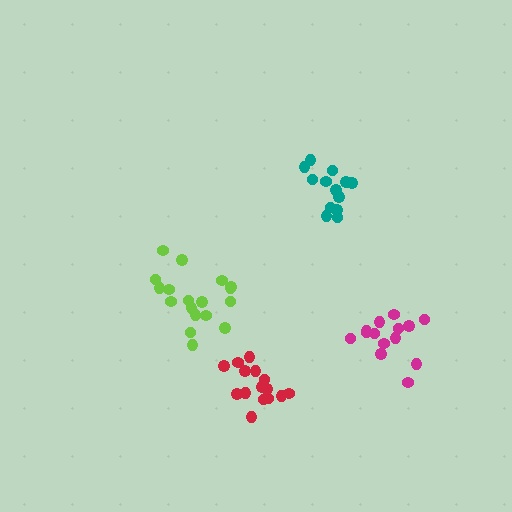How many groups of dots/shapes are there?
There are 4 groups.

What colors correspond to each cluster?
The clusters are colored: teal, lime, red, magenta.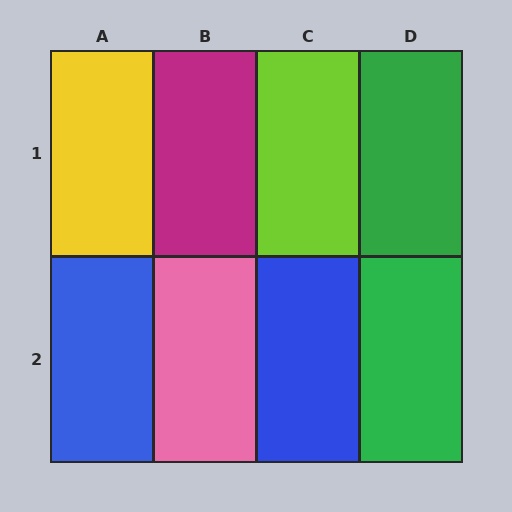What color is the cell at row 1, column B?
Magenta.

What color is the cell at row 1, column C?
Lime.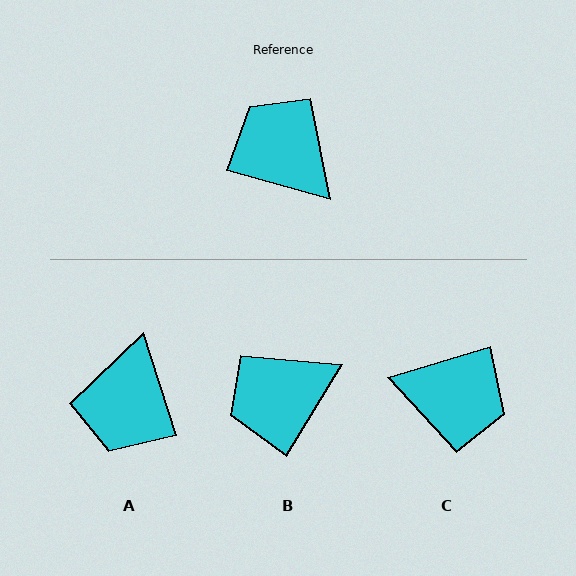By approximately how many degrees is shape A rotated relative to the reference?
Approximately 123 degrees counter-clockwise.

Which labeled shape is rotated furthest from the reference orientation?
C, about 148 degrees away.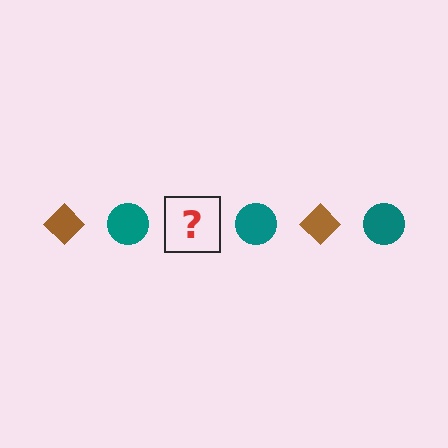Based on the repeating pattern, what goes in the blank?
The blank should be a brown diamond.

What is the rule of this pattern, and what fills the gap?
The rule is that the pattern alternates between brown diamond and teal circle. The gap should be filled with a brown diamond.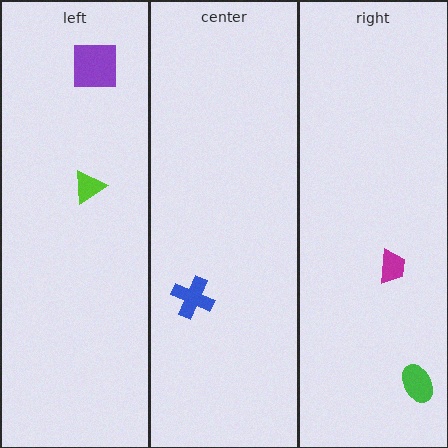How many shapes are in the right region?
2.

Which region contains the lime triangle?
The left region.